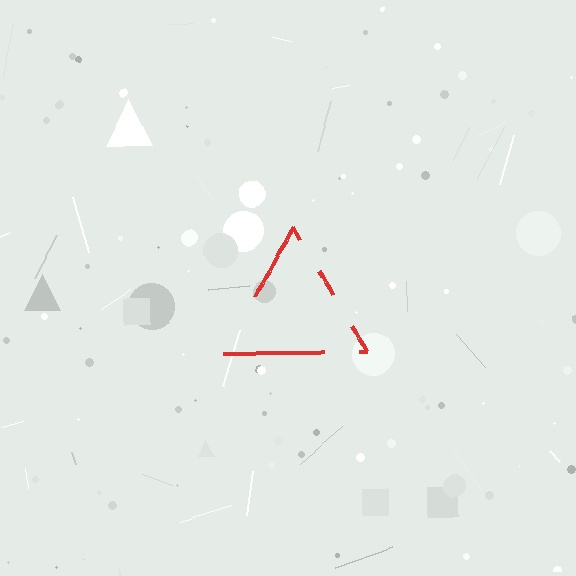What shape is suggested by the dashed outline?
The dashed outline suggests a triangle.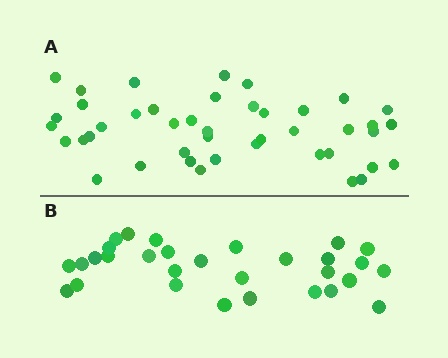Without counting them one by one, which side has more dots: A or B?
Region A (the top region) has more dots.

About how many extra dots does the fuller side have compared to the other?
Region A has approximately 15 more dots than region B.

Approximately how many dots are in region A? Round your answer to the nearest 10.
About 40 dots. (The exact count is 43, which rounds to 40.)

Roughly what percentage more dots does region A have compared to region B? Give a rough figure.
About 45% more.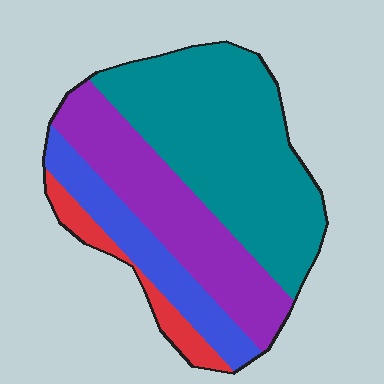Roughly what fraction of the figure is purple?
Purple takes up between a quarter and a half of the figure.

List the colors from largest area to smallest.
From largest to smallest: teal, purple, blue, red.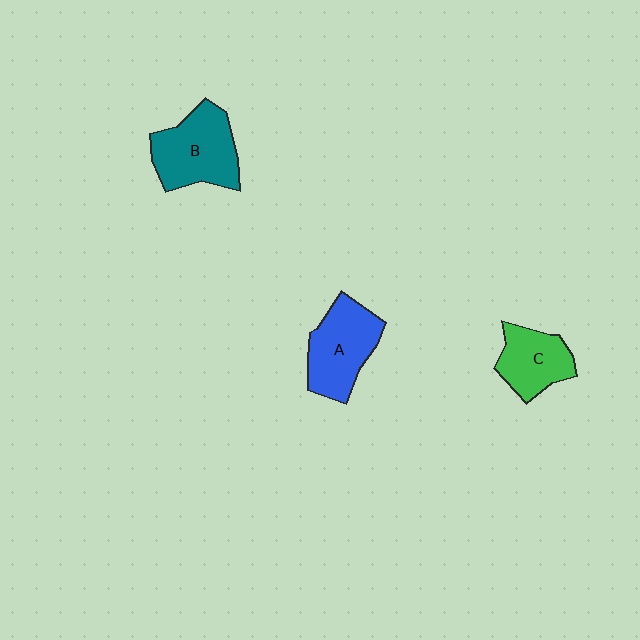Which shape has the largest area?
Shape B (teal).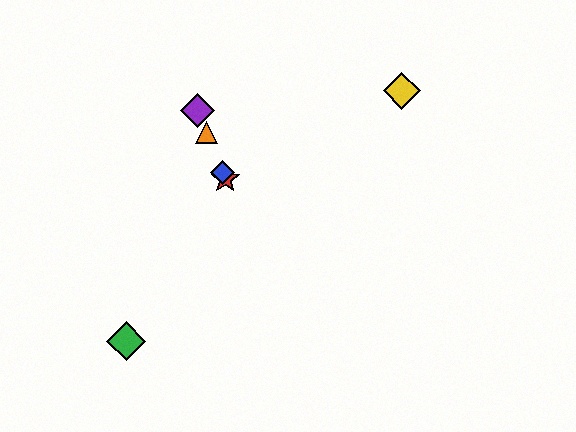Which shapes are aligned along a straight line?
The red star, the blue diamond, the purple diamond, the orange triangle are aligned along a straight line.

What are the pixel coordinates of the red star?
The red star is at (225, 179).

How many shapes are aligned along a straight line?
4 shapes (the red star, the blue diamond, the purple diamond, the orange triangle) are aligned along a straight line.